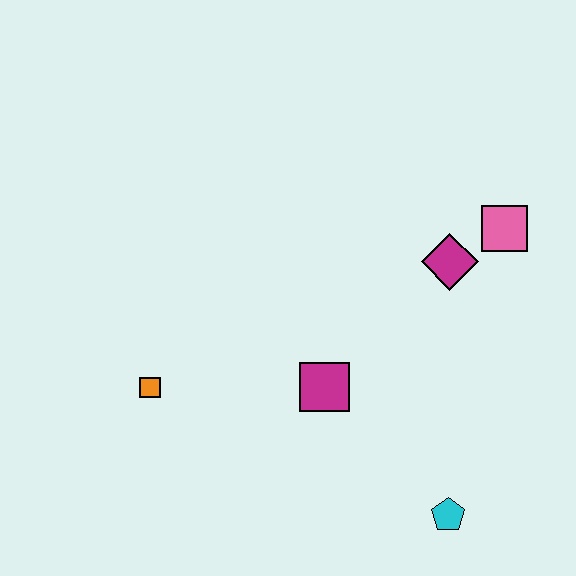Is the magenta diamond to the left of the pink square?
Yes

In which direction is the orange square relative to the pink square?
The orange square is to the left of the pink square.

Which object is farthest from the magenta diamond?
The orange square is farthest from the magenta diamond.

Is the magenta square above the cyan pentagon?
Yes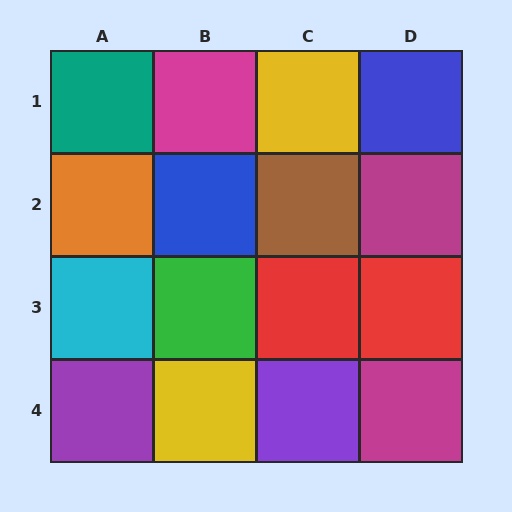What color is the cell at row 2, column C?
Brown.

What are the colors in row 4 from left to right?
Purple, yellow, purple, magenta.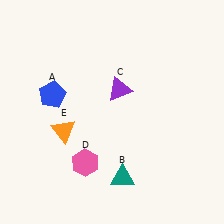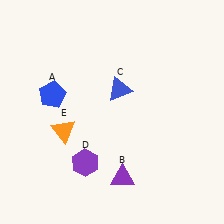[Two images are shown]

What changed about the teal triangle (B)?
In Image 1, B is teal. In Image 2, it changed to purple.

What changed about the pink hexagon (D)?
In Image 1, D is pink. In Image 2, it changed to purple.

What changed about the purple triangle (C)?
In Image 1, C is purple. In Image 2, it changed to blue.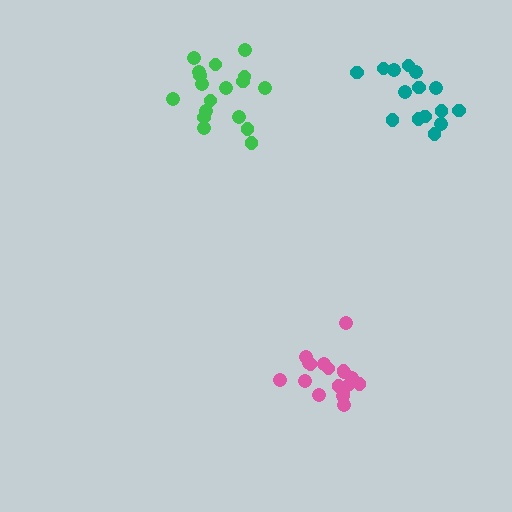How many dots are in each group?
Group 1: 15 dots, Group 2: 18 dots, Group 3: 18 dots (51 total).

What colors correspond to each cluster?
The clusters are colored: teal, pink, green.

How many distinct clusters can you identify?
There are 3 distinct clusters.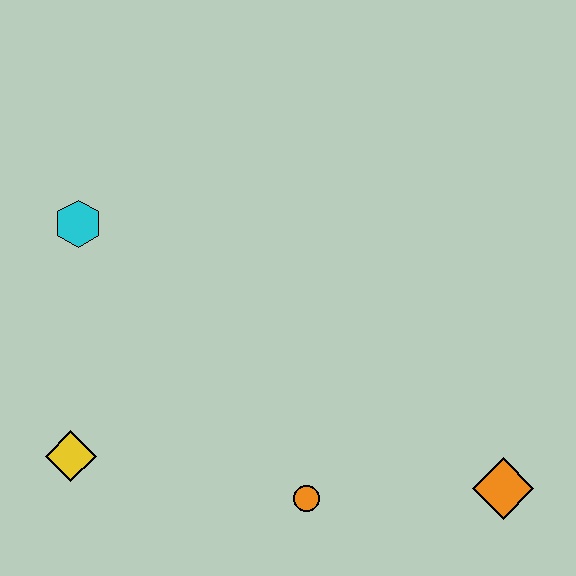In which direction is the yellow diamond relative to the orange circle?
The yellow diamond is to the left of the orange circle.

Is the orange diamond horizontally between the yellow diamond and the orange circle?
No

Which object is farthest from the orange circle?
The cyan hexagon is farthest from the orange circle.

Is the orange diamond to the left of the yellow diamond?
No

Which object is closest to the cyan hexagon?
The yellow diamond is closest to the cyan hexagon.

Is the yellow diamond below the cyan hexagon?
Yes